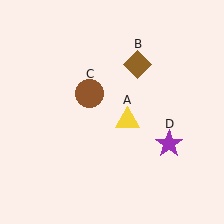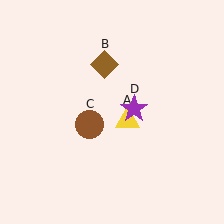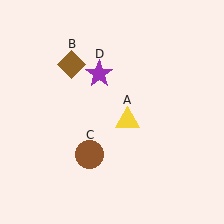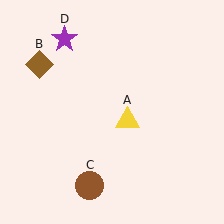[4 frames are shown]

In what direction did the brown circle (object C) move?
The brown circle (object C) moved down.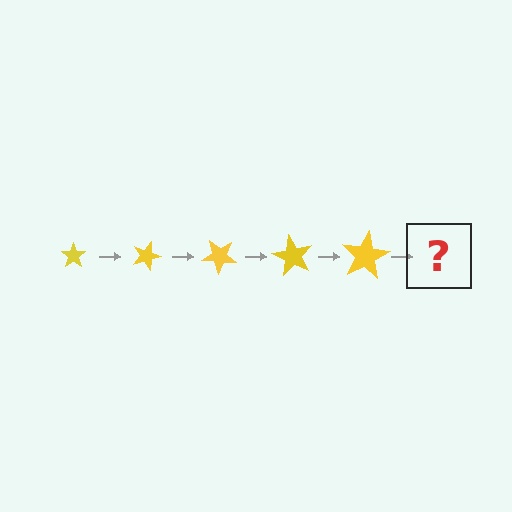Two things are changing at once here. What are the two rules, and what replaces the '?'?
The two rules are that the star grows larger each step and it rotates 20 degrees each step. The '?' should be a star, larger than the previous one and rotated 100 degrees from the start.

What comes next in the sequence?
The next element should be a star, larger than the previous one and rotated 100 degrees from the start.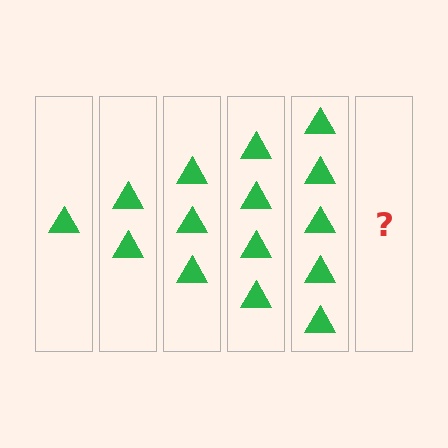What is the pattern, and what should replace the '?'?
The pattern is that each step adds one more triangle. The '?' should be 6 triangles.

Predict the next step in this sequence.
The next step is 6 triangles.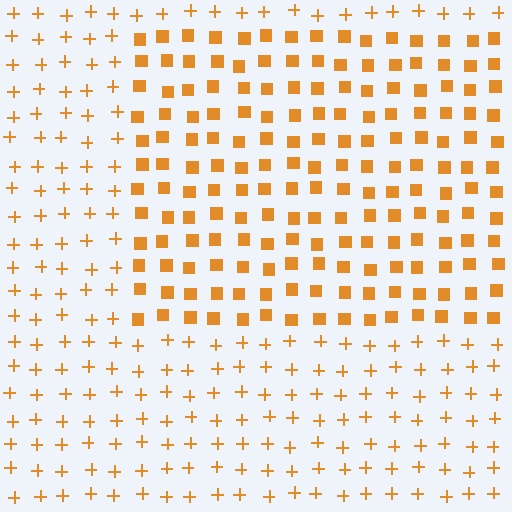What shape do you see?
I see a rectangle.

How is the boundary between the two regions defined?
The boundary is defined by a change in element shape: squares inside vs. plus signs outside. All elements share the same color and spacing.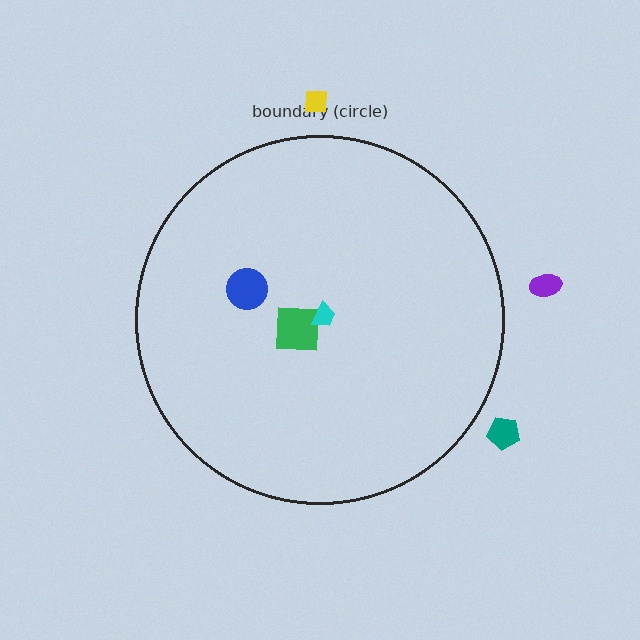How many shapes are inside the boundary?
3 inside, 3 outside.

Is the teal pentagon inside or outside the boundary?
Outside.